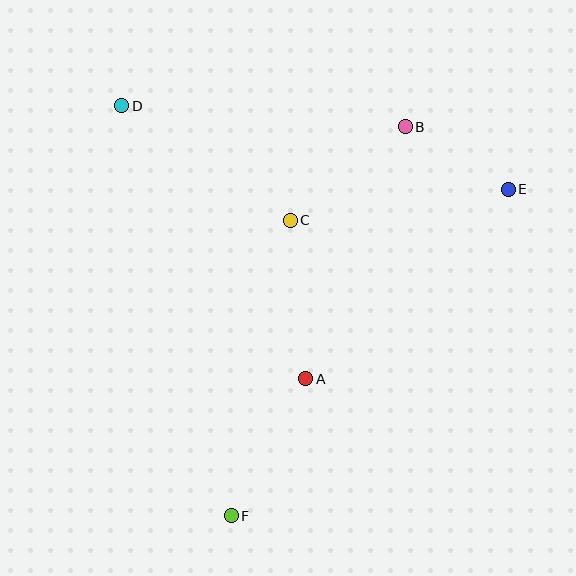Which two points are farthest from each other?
Points E and F are farthest from each other.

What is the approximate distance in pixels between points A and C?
The distance between A and C is approximately 159 pixels.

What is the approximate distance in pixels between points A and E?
The distance between A and E is approximately 277 pixels.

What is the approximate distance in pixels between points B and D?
The distance between B and D is approximately 284 pixels.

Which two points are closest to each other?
Points B and E are closest to each other.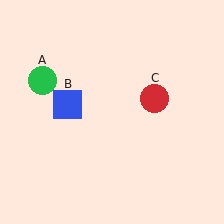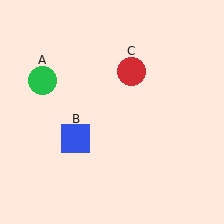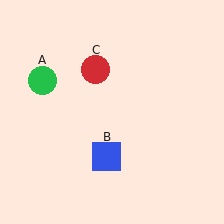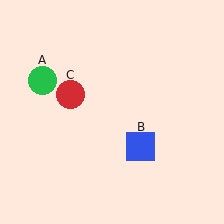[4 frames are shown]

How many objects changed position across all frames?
2 objects changed position: blue square (object B), red circle (object C).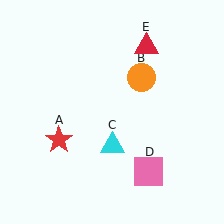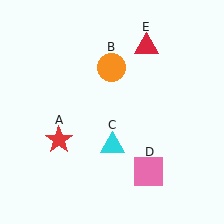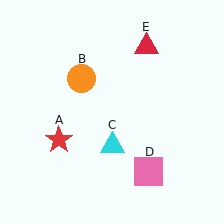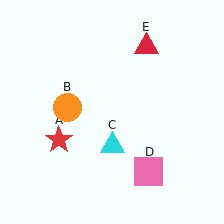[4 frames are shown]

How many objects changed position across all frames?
1 object changed position: orange circle (object B).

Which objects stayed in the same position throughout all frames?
Red star (object A) and cyan triangle (object C) and pink square (object D) and red triangle (object E) remained stationary.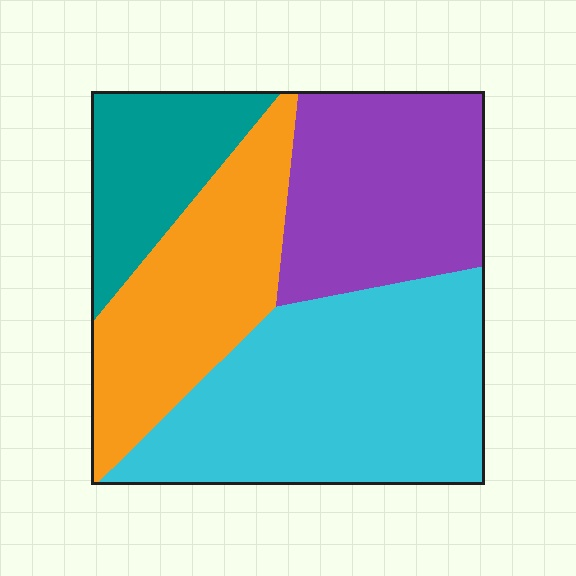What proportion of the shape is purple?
Purple takes up less than a quarter of the shape.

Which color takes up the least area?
Teal, at roughly 15%.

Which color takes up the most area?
Cyan, at roughly 35%.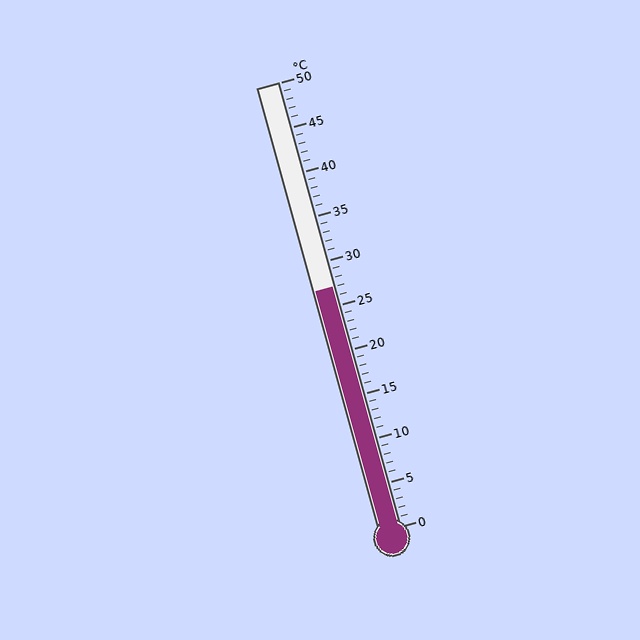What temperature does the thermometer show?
The thermometer shows approximately 27°C.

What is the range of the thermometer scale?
The thermometer scale ranges from 0°C to 50°C.